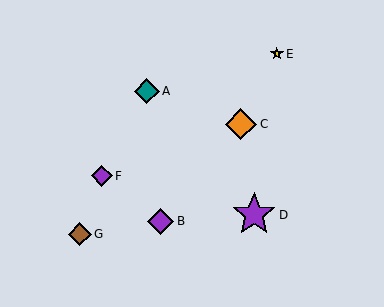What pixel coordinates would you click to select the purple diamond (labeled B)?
Click at (161, 221) to select the purple diamond B.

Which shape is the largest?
The purple star (labeled D) is the largest.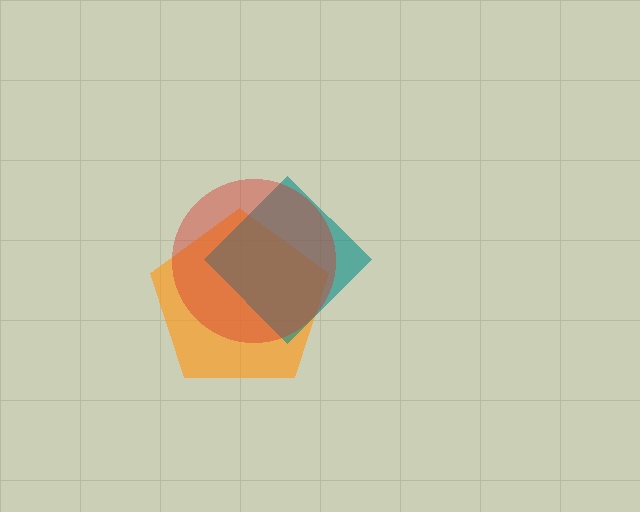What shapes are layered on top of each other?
The layered shapes are: an orange pentagon, a teal diamond, a red circle.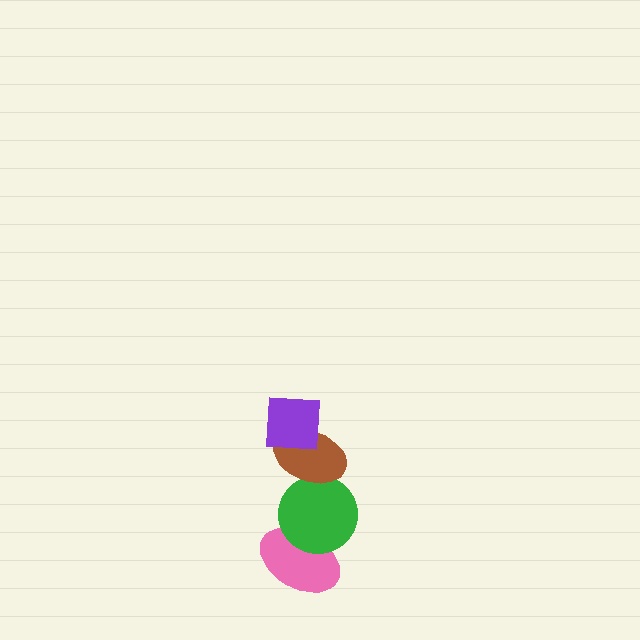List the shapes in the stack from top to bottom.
From top to bottom: the purple square, the brown ellipse, the green circle, the pink ellipse.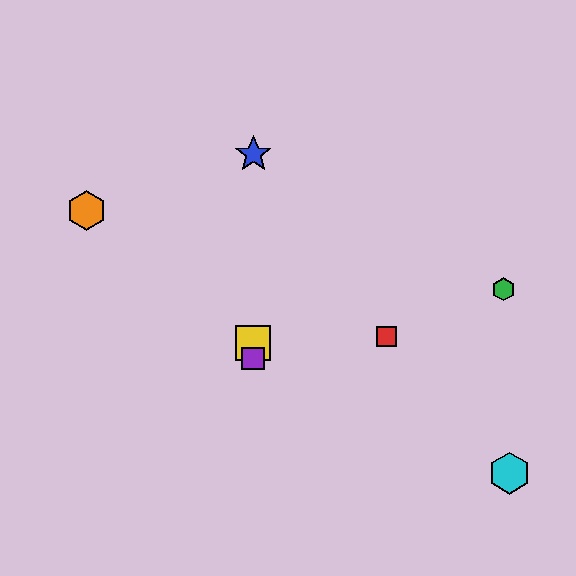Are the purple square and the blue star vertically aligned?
Yes, both are at x≈253.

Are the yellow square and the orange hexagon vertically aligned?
No, the yellow square is at x≈253 and the orange hexagon is at x≈87.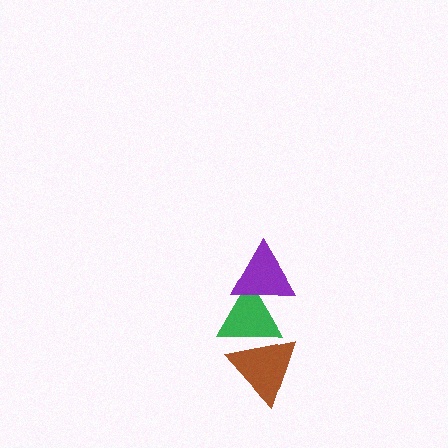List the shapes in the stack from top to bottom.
From top to bottom: the purple triangle, the green triangle, the brown triangle.